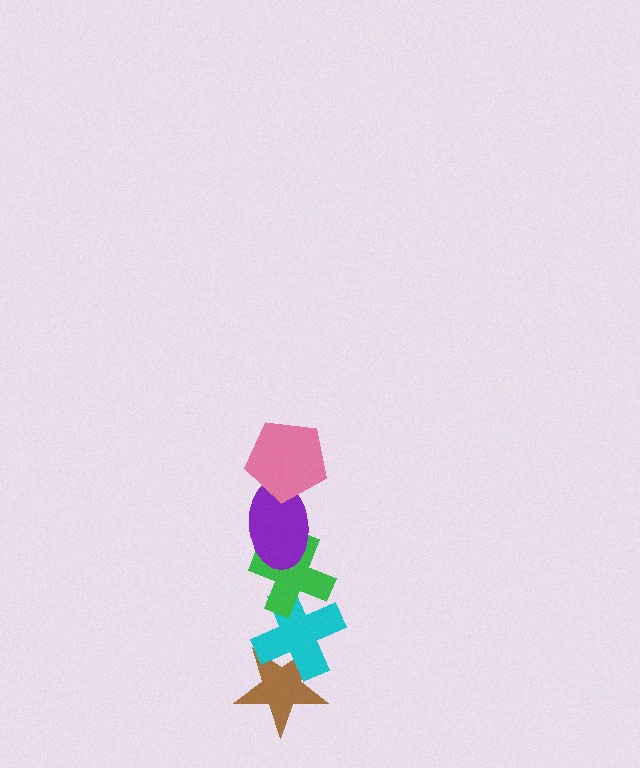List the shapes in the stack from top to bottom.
From top to bottom: the pink pentagon, the purple ellipse, the green cross, the cyan cross, the brown star.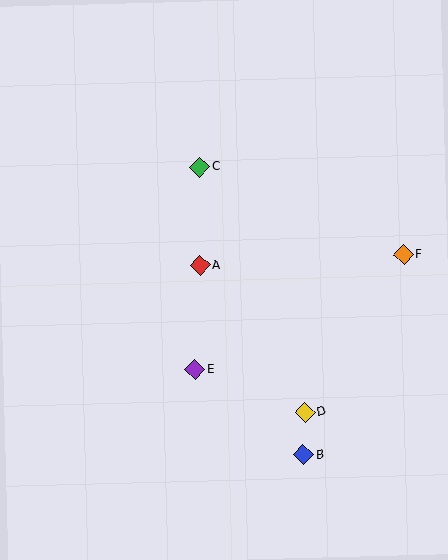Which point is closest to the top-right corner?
Point F is closest to the top-right corner.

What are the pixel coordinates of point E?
Point E is at (195, 370).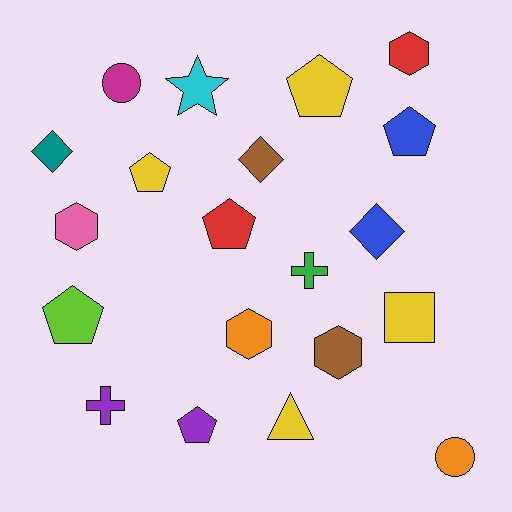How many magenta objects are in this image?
There is 1 magenta object.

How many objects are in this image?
There are 20 objects.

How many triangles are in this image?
There is 1 triangle.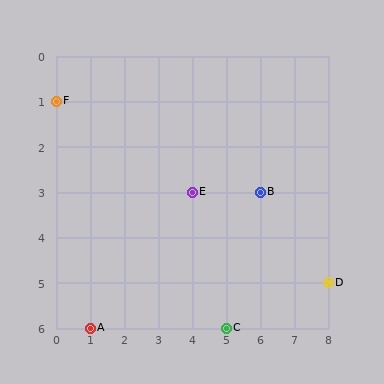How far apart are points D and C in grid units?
Points D and C are 3 columns and 1 row apart (about 3.2 grid units diagonally).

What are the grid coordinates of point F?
Point F is at grid coordinates (0, 1).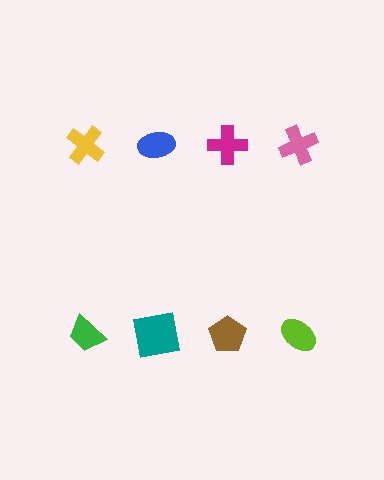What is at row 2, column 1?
A green trapezoid.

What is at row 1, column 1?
A yellow cross.